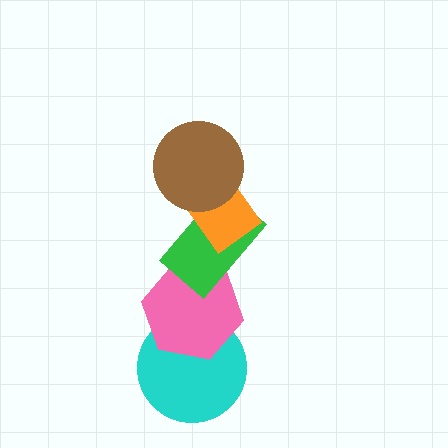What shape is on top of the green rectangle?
The orange rectangle is on top of the green rectangle.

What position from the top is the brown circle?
The brown circle is 1st from the top.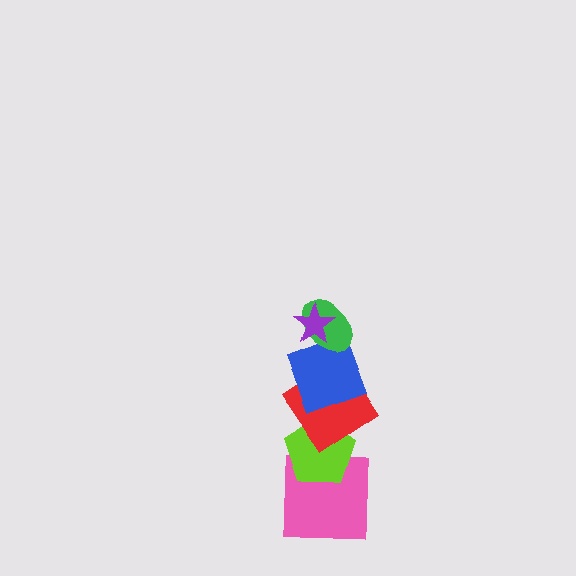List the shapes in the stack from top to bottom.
From top to bottom: the purple star, the green ellipse, the blue square, the red diamond, the lime pentagon, the pink square.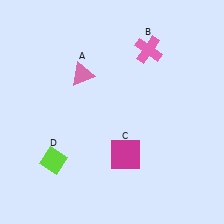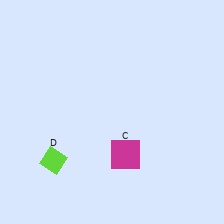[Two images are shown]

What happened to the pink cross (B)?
The pink cross (B) was removed in Image 2. It was in the top-right area of Image 1.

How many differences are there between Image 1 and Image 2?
There are 2 differences between the two images.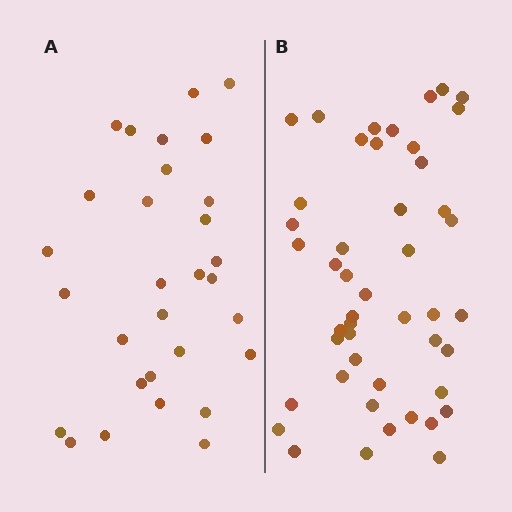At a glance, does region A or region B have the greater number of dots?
Region B (the right region) has more dots.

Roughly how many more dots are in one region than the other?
Region B has approximately 15 more dots than region A.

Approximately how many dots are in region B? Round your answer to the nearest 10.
About 50 dots. (The exact count is 47, which rounds to 50.)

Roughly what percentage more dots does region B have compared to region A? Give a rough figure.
About 55% more.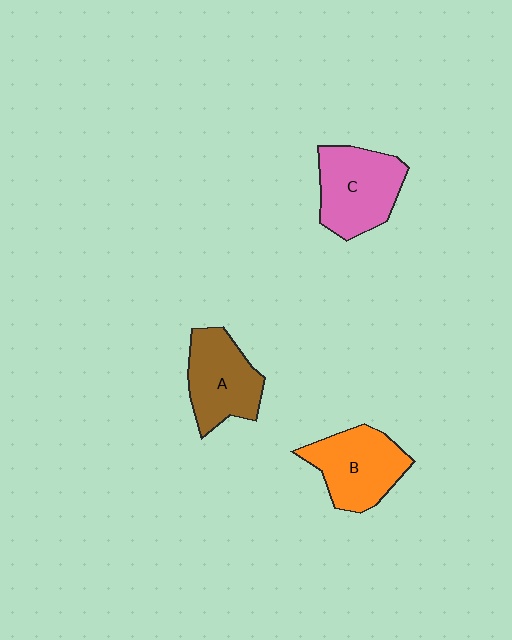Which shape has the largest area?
Shape C (pink).